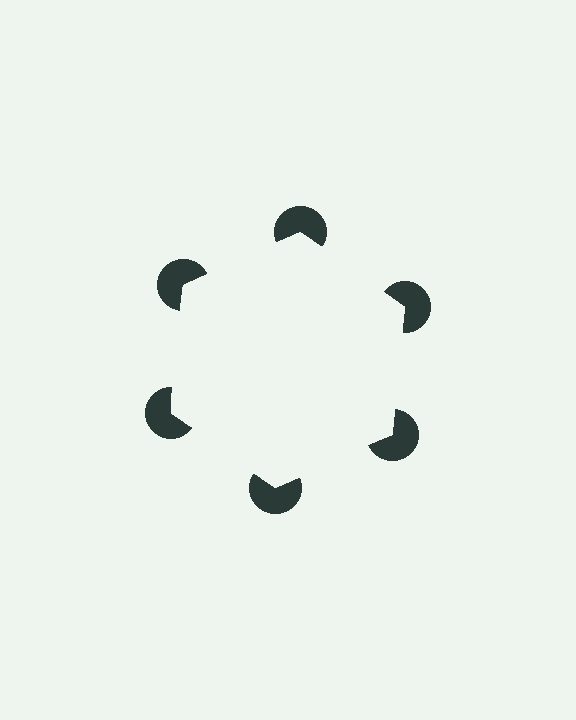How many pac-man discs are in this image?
There are 6 — one at each vertex of the illusory hexagon.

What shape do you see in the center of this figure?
An illusory hexagon — its edges are inferred from the aligned wedge cuts in the pac-man discs, not physically drawn.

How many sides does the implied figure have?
6 sides.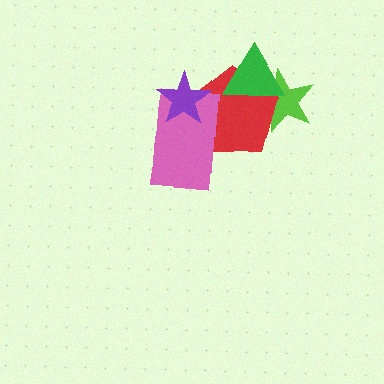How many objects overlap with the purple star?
2 objects overlap with the purple star.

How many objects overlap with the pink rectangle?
2 objects overlap with the pink rectangle.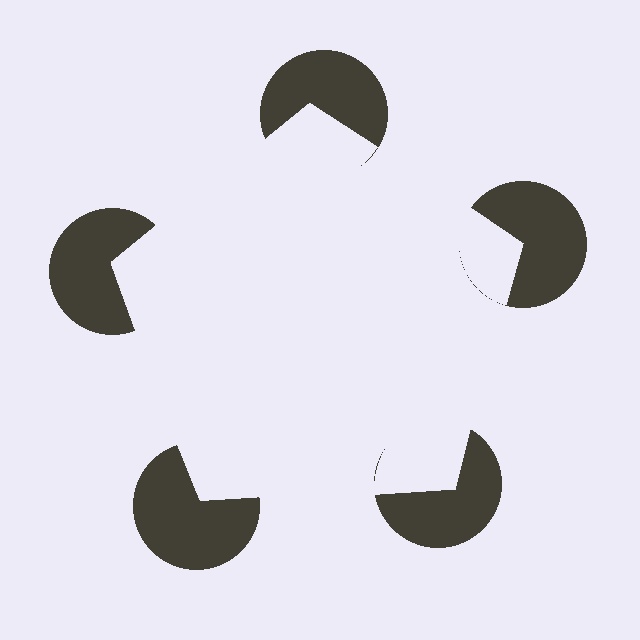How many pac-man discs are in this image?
There are 5 — one at each vertex of the illusory pentagon.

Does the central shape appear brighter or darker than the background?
It typically appears slightly brighter than the background, even though no actual brightness change is drawn.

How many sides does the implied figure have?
5 sides.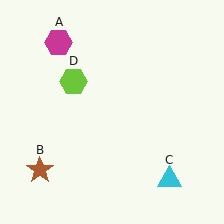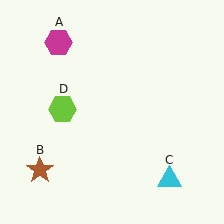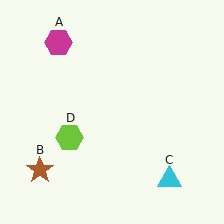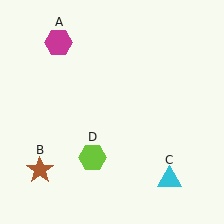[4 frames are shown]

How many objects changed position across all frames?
1 object changed position: lime hexagon (object D).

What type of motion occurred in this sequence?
The lime hexagon (object D) rotated counterclockwise around the center of the scene.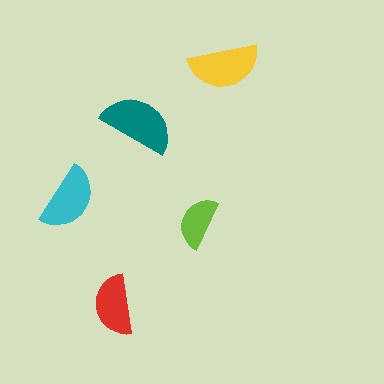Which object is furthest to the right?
The yellow semicircle is rightmost.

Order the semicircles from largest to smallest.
the teal one, the yellow one, the cyan one, the red one, the lime one.